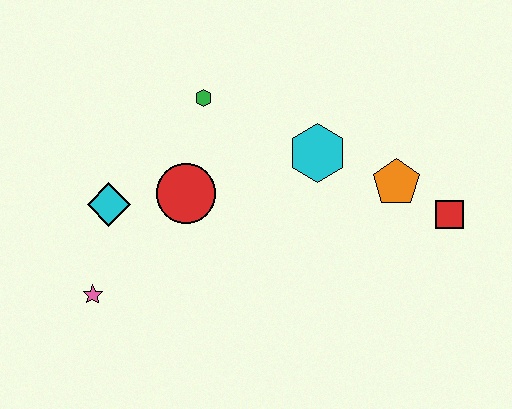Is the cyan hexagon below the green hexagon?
Yes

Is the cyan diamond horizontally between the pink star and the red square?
Yes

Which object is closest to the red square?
The orange pentagon is closest to the red square.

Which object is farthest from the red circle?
The red square is farthest from the red circle.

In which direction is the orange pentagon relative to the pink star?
The orange pentagon is to the right of the pink star.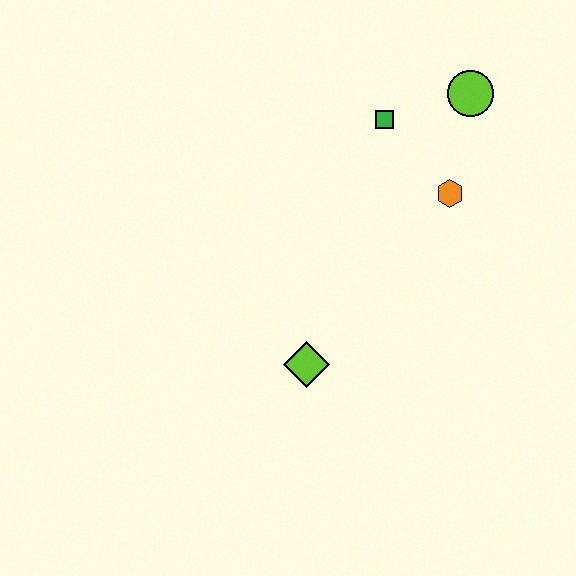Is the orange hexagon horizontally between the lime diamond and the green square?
No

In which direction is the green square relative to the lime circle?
The green square is to the left of the lime circle.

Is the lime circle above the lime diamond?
Yes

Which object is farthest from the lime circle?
The lime diamond is farthest from the lime circle.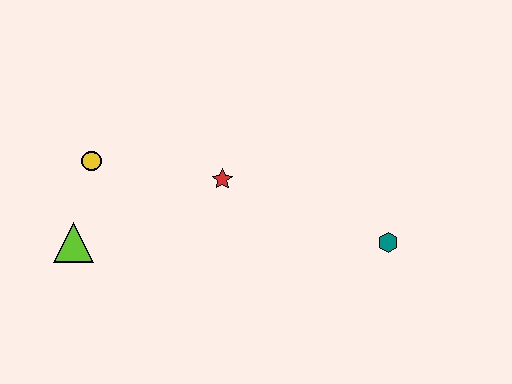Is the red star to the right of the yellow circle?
Yes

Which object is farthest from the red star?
The teal hexagon is farthest from the red star.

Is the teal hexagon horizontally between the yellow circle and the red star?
No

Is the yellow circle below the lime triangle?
No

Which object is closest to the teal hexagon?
The red star is closest to the teal hexagon.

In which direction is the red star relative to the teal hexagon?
The red star is to the left of the teal hexagon.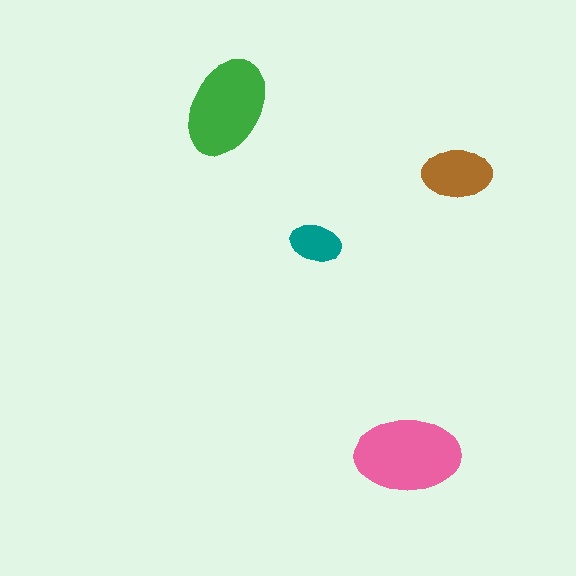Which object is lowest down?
The pink ellipse is bottommost.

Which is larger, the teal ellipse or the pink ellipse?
The pink one.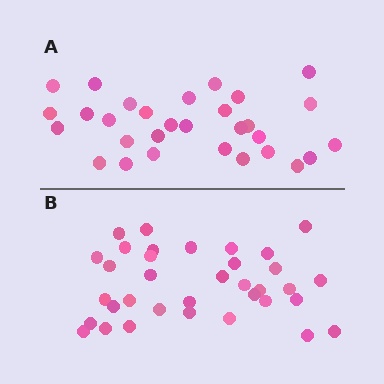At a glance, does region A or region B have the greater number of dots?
Region B (the bottom region) has more dots.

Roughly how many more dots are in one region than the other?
Region B has about 5 more dots than region A.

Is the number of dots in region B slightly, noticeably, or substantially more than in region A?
Region B has only slightly more — the two regions are fairly close. The ratio is roughly 1.2 to 1.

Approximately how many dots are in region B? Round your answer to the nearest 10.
About 40 dots. (The exact count is 35, which rounds to 40.)